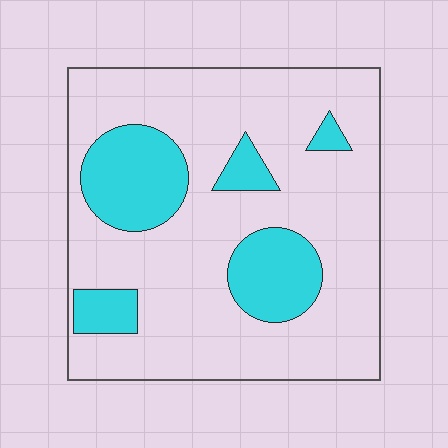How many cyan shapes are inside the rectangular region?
5.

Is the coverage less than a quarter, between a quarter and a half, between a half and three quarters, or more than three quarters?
Less than a quarter.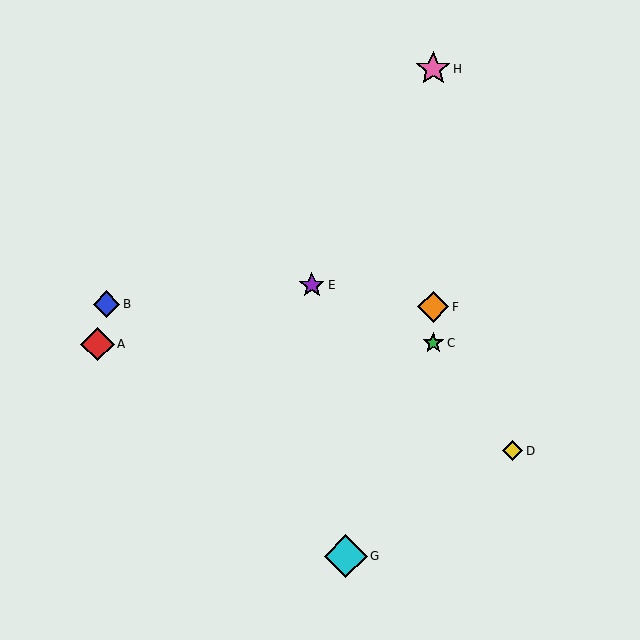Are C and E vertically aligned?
No, C is at x≈433 and E is at x≈312.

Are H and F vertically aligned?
Yes, both are at x≈433.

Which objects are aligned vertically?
Objects C, F, H are aligned vertically.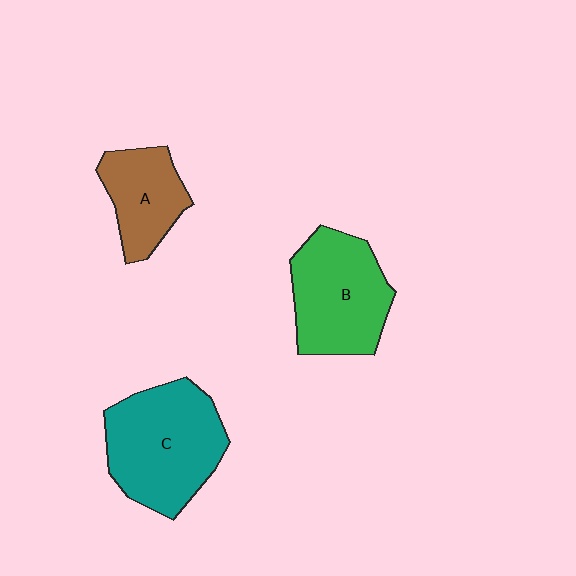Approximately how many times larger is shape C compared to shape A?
Approximately 1.7 times.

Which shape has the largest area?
Shape C (teal).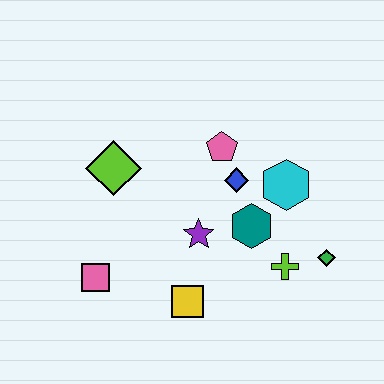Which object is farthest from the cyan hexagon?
The pink square is farthest from the cyan hexagon.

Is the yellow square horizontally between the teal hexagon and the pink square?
Yes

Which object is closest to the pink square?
The yellow square is closest to the pink square.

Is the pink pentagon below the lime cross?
No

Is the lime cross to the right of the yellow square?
Yes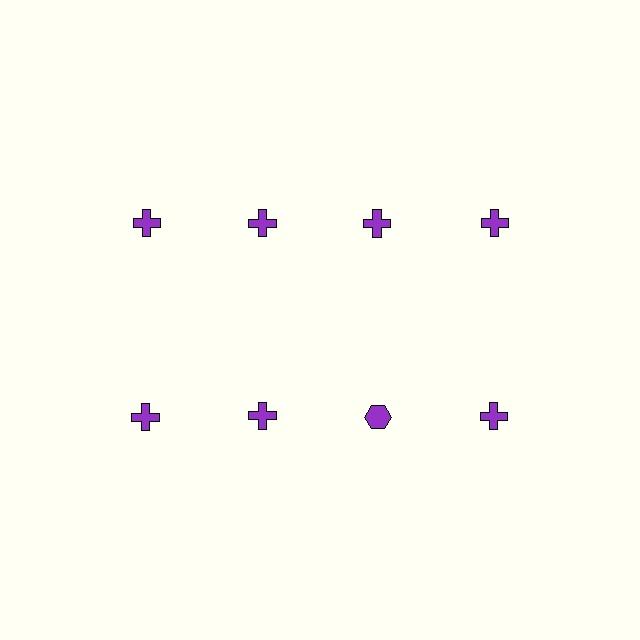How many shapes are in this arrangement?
There are 8 shapes arranged in a grid pattern.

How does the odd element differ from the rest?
It has a different shape: hexagon instead of cross.